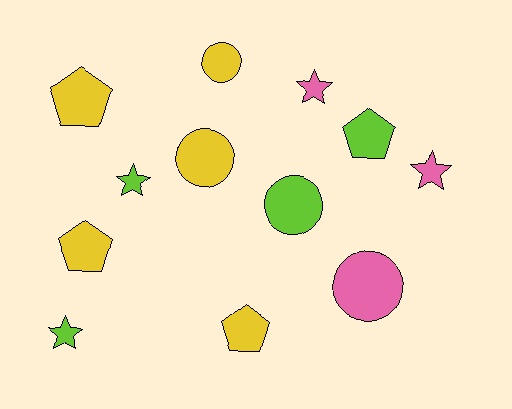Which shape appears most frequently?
Star, with 4 objects.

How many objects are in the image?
There are 12 objects.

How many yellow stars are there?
There are no yellow stars.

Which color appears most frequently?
Yellow, with 5 objects.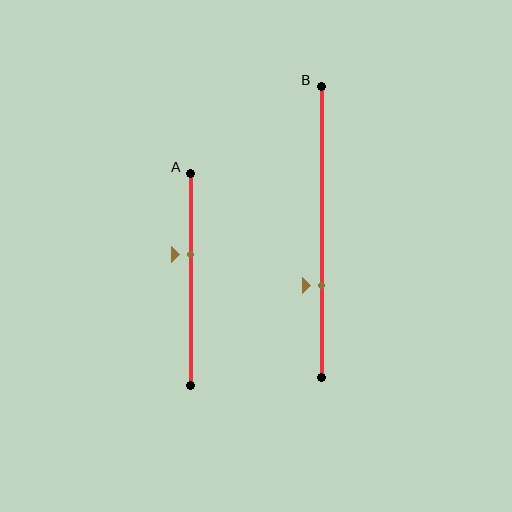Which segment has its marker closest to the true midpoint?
Segment A has its marker closest to the true midpoint.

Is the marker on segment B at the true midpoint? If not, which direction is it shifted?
No, the marker on segment B is shifted downward by about 18% of the segment length.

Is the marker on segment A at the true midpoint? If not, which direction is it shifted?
No, the marker on segment A is shifted upward by about 12% of the segment length.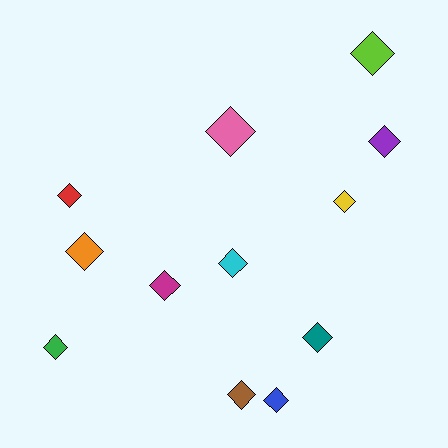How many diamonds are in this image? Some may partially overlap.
There are 12 diamonds.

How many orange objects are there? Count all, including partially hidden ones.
There is 1 orange object.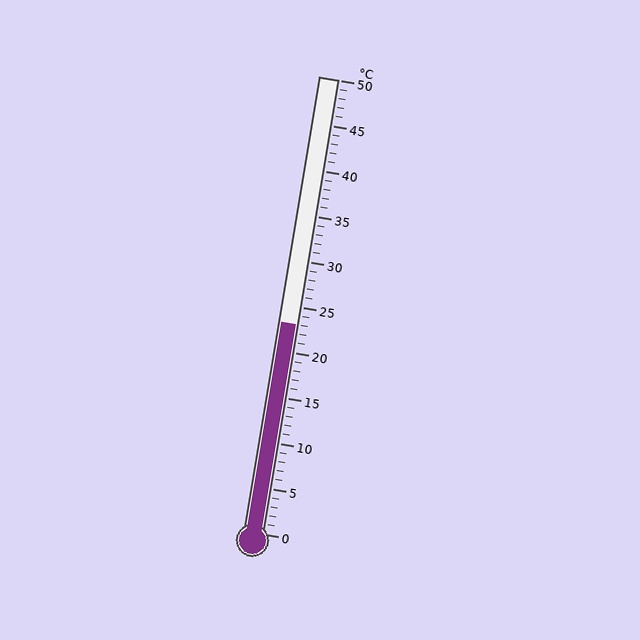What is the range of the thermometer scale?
The thermometer scale ranges from 0°C to 50°C.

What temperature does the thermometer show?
The thermometer shows approximately 23°C.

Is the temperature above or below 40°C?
The temperature is below 40°C.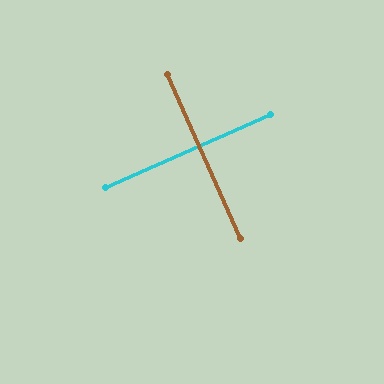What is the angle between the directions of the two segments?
Approximately 90 degrees.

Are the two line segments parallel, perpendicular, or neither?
Perpendicular — they meet at approximately 90°.